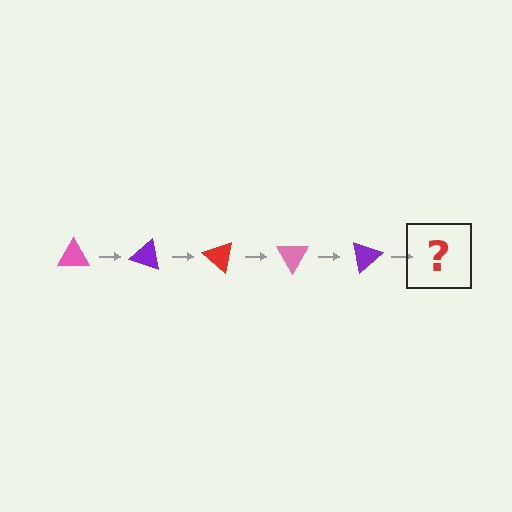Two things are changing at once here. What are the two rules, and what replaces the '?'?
The two rules are that it rotates 20 degrees each step and the color cycles through pink, purple, and red. The '?' should be a red triangle, rotated 100 degrees from the start.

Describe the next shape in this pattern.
It should be a red triangle, rotated 100 degrees from the start.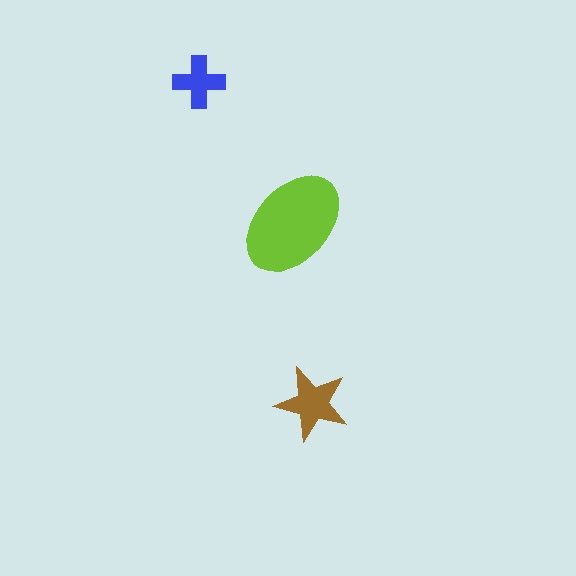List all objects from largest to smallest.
The lime ellipse, the brown star, the blue cross.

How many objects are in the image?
There are 3 objects in the image.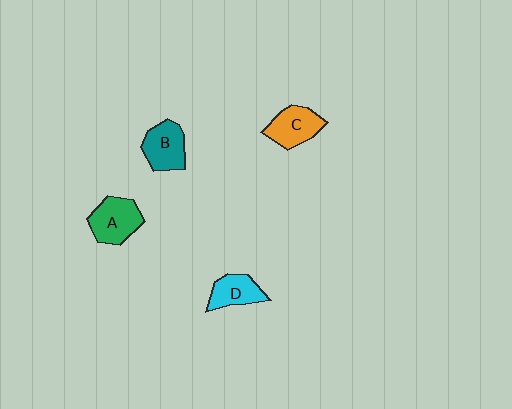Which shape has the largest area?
Shape A (green).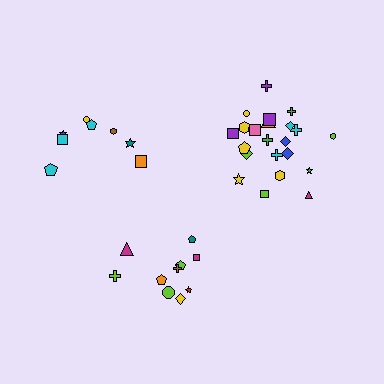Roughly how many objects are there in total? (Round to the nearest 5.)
Roughly 45 objects in total.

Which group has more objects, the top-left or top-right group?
The top-right group.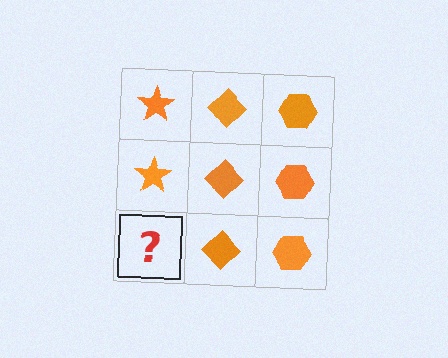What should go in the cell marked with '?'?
The missing cell should contain an orange star.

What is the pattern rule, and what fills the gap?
The rule is that each column has a consistent shape. The gap should be filled with an orange star.